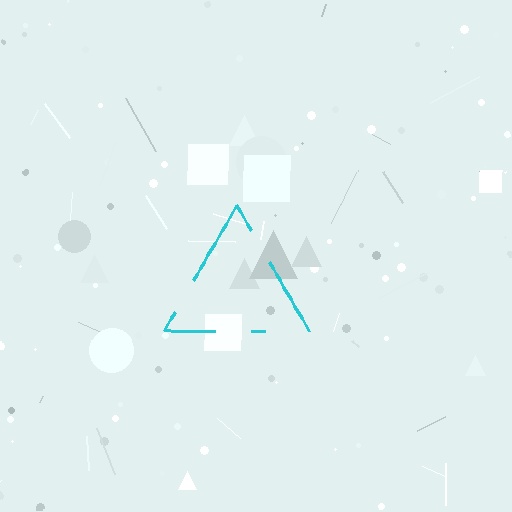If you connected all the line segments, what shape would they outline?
They would outline a triangle.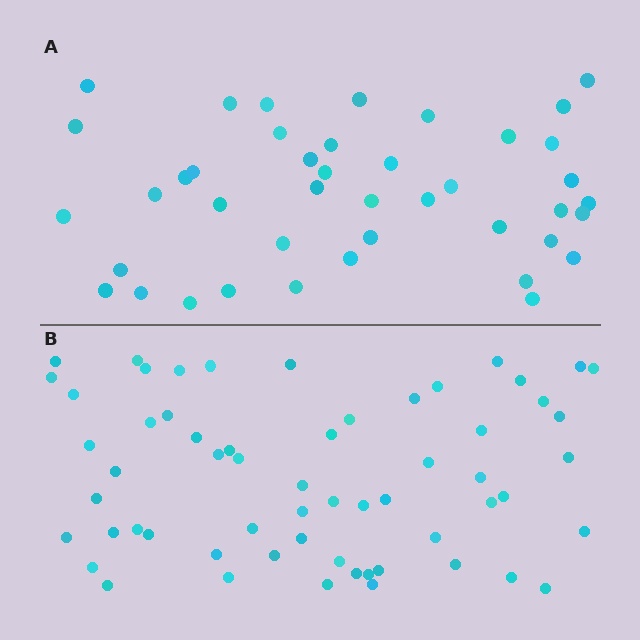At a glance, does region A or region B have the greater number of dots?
Region B (the bottom region) has more dots.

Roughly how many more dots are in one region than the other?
Region B has approximately 20 more dots than region A.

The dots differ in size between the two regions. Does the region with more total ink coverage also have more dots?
No. Region A has more total ink coverage because its dots are larger, but region B actually contains more individual dots. Total area can be misleading — the number of items is what matters here.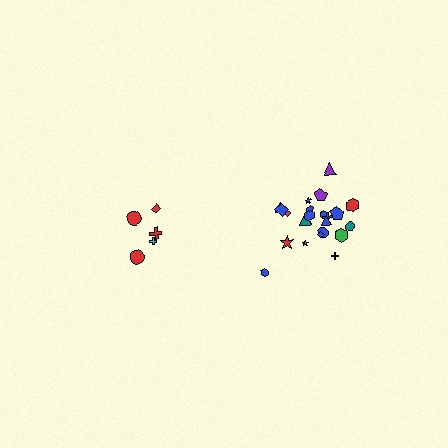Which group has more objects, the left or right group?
The right group.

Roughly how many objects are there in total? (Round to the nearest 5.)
Roughly 25 objects in total.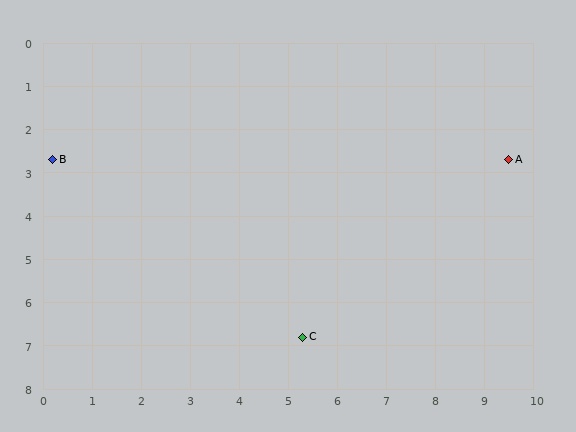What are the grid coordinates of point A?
Point A is at approximately (9.5, 2.7).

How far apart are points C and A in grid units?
Points C and A are about 5.9 grid units apart.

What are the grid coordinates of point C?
Point C is at approximately (5.3, 6.8).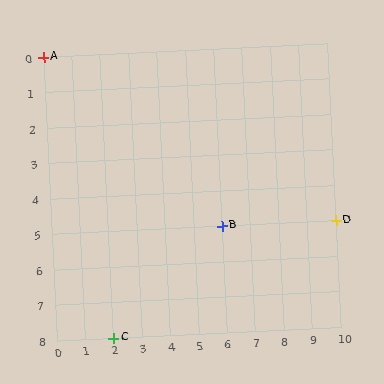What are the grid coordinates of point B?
Point B is at grid coordinates (6, 5).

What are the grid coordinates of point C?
Point C is at grid coordinates (2, 8).